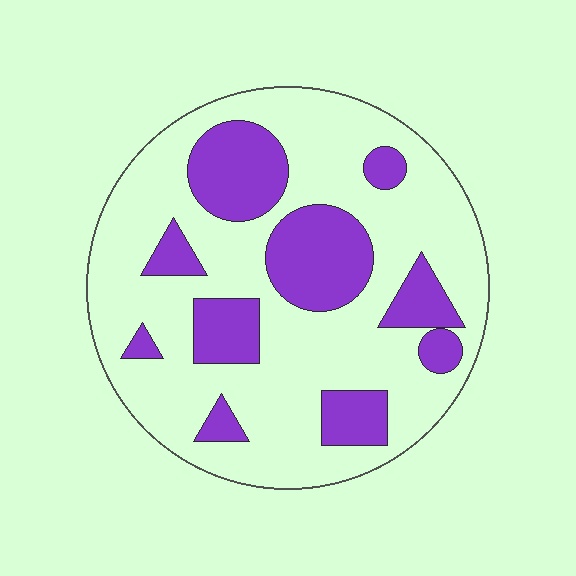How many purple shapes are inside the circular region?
10.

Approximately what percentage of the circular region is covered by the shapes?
Approximately 30%.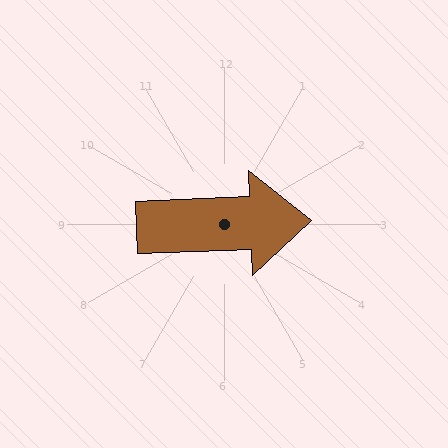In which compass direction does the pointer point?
East.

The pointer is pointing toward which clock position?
Roughly 3 o'clock.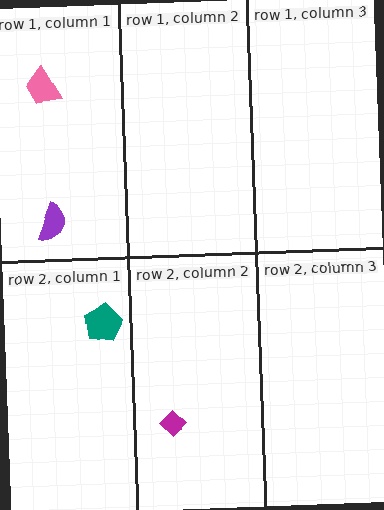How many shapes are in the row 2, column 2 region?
1.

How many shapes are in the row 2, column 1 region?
1.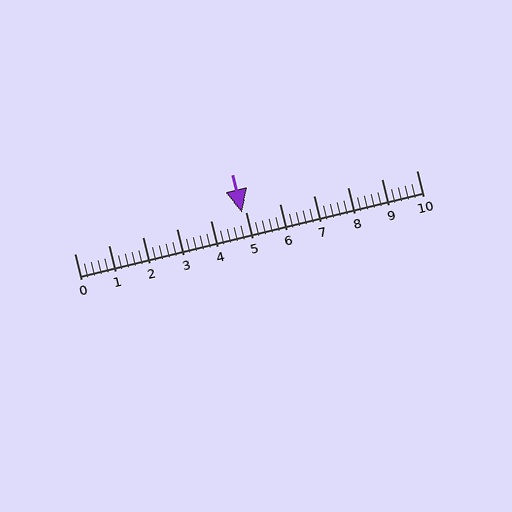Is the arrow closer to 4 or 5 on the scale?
The arrow is closer to 5.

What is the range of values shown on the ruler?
The ruler shows values from 0 to 10.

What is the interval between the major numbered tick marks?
The major tick marks are spaced 1 units apart.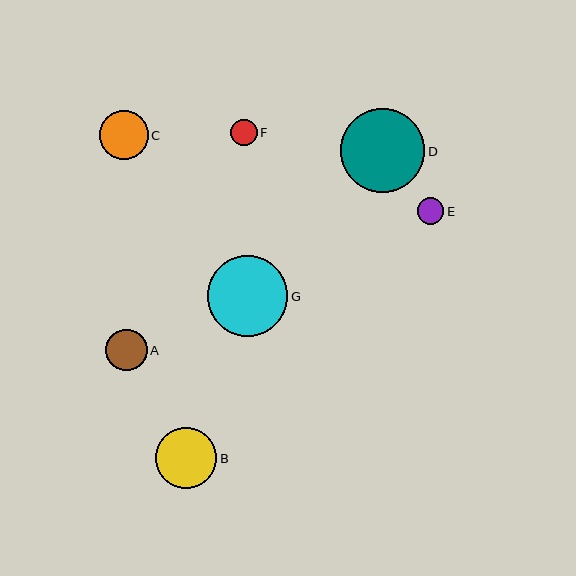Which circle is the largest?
Circle D is the largest with a size of approximately 84 pixels.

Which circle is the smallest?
Circle F is the smallest with a size of approximately 26 pixels.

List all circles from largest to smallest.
From largest to smallest: D, G, B, C, A, E, F.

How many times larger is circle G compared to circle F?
Circle G is approximately 3.1 times the size of circle F.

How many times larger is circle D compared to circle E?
Circle D is approximately 3.2 times the size of circle E.